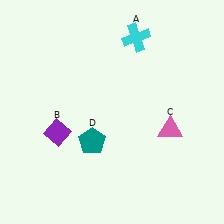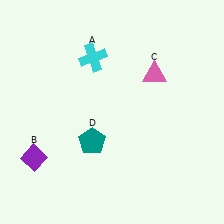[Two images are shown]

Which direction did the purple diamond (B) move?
The purple diamond (B) moved down.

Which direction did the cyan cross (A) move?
The cyan cross (A) moved left.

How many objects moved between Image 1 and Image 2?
3 objects moved between the two images.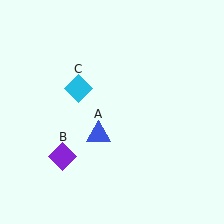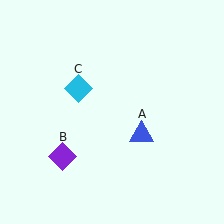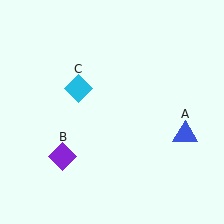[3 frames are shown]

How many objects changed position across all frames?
1 object changed position: blue triangle (object A).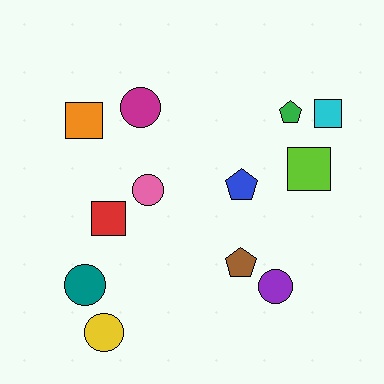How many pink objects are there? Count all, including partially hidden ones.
There is 1 pink object.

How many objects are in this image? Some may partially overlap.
There are 12 objects.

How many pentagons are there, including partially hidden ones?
There are 3 pentagons.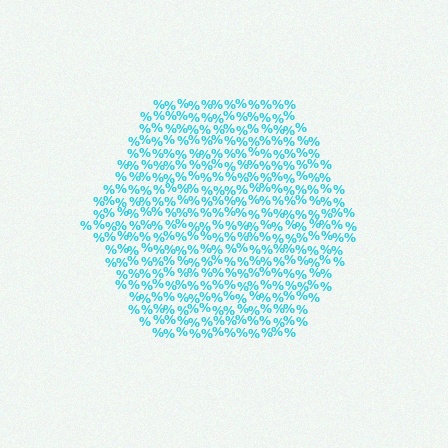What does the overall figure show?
The overall figure shows a hexagon.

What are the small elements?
The small elements are percent signs.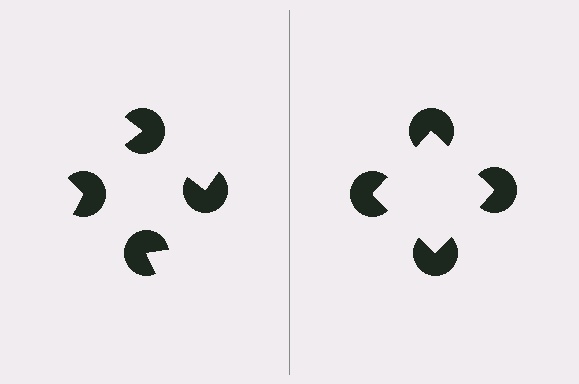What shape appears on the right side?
An illusory square.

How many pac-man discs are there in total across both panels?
8 — 4 on each side.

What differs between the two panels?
The pac-man discs are positioned identically on both sides; only the wedge orientations differ. On the right they align to a square; on the left they are misaligned.